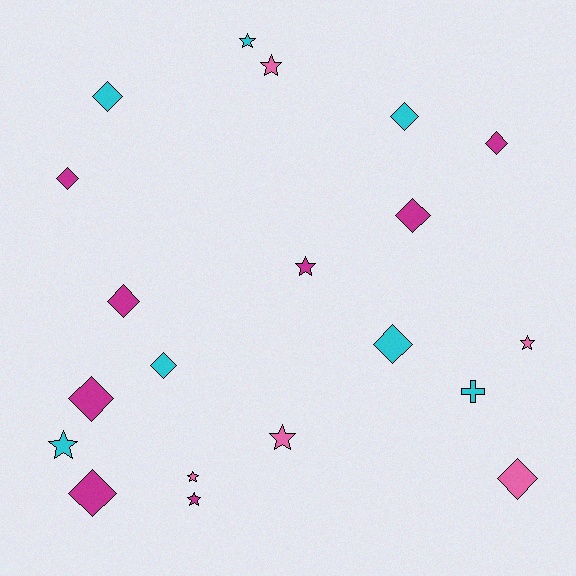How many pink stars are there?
There are 4 pink stars.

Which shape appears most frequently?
Diamond, with 11 objects.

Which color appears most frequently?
Magenta, with 8 objects.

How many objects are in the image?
There are 20 objects.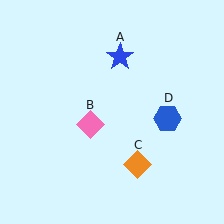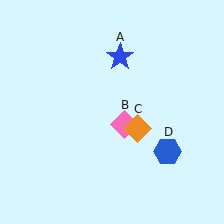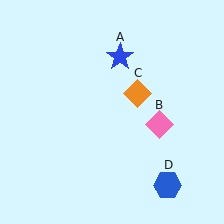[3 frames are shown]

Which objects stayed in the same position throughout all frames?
Blue star (object A) remained stationary.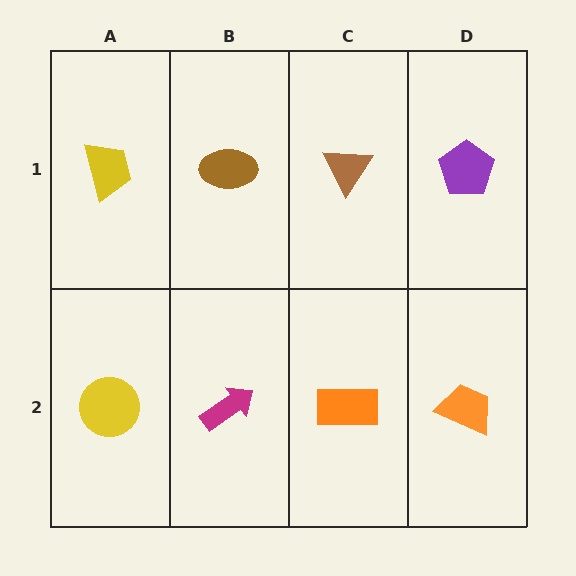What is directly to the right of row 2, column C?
An orange trapezoid.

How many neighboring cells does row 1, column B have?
3.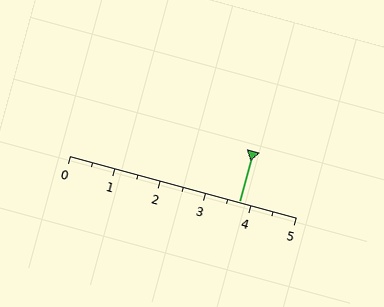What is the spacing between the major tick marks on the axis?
The major ticks are spaced 1 apart.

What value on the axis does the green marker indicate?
The marker indicates approximately 3.8.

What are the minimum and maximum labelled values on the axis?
The axis runs from 0 to 5.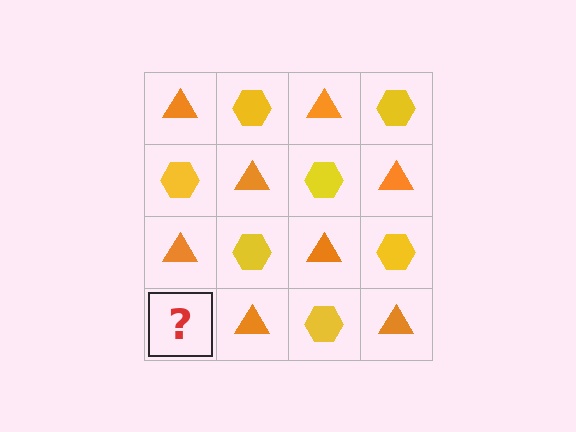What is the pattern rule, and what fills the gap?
The rule is that it alternates orange triangle and yellow hexagon in a checkerboard pattern. The gap should be filled with a yellow hexagon.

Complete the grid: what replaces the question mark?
The question mark should be replaced with a yellow hexagon.